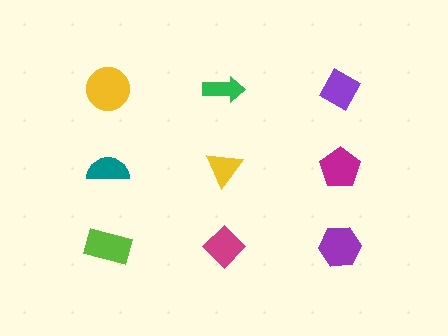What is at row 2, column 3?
A magenta pentagon.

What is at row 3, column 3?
A purple hexagon.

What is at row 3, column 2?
A magenta diamond.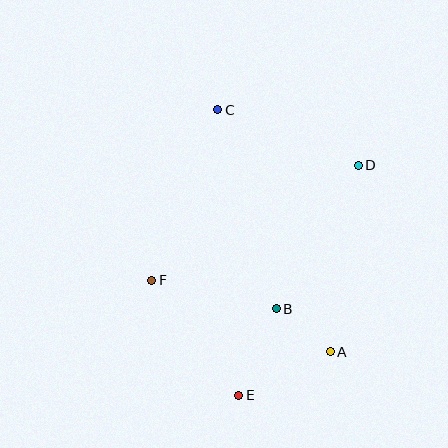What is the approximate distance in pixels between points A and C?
The distance between A and C is approximately 267 pixels.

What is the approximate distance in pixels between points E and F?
The distance between E and F is approximately 144 pixels.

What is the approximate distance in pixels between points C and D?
The distance between C and D is approximately 151 pixels.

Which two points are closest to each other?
Points A and B are closest to each other.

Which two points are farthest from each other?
Points C and E are farthest from each other.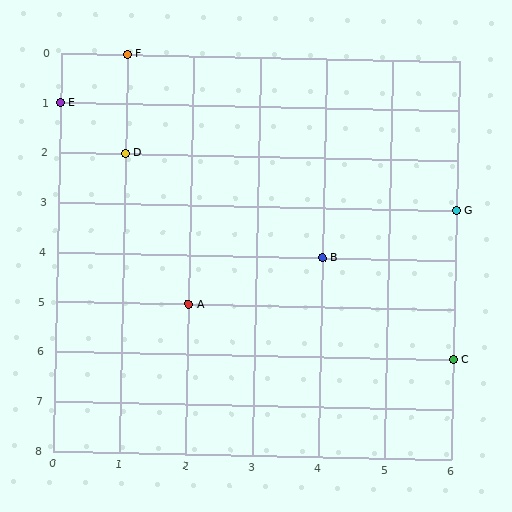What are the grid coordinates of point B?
Point B is at grid coordinates (4, 4).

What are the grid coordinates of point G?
Point G is at grid coordinates (6, 3).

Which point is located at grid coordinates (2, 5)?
Point A is at (2, 5).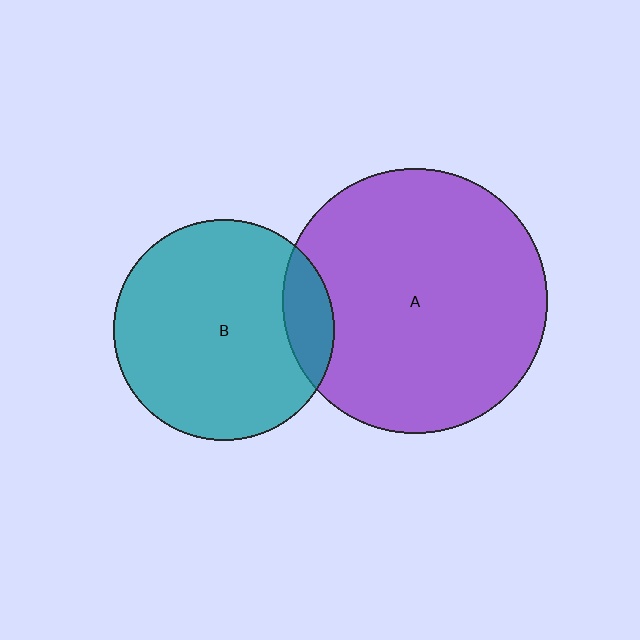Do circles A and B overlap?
Yes.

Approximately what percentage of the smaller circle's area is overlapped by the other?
Approximately 15%.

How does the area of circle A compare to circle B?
Approximately 1.4 times.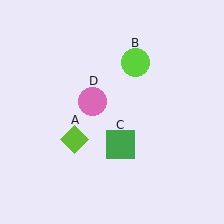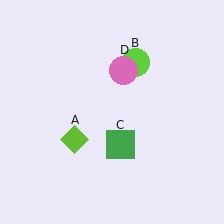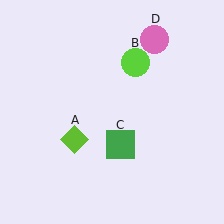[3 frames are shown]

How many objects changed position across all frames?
1 object changed position: pink circle (object D).